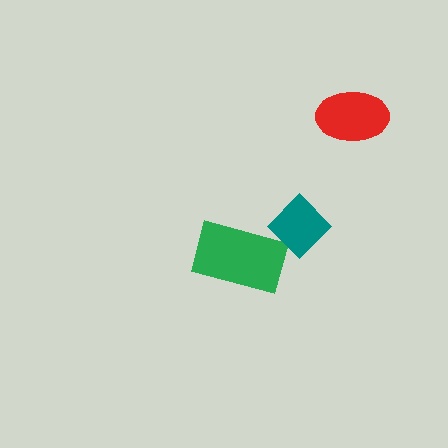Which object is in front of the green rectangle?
The teal diamond is in front of the green rectangle.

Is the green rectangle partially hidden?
Yes, it is partially covered by another shape.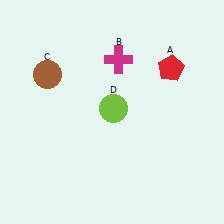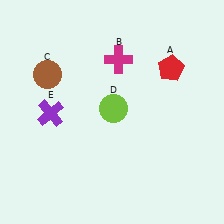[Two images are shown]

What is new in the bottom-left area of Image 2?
A purple cross (E) was added in the bottom-left area of Image 2.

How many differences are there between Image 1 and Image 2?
There is 1 difference between the two images.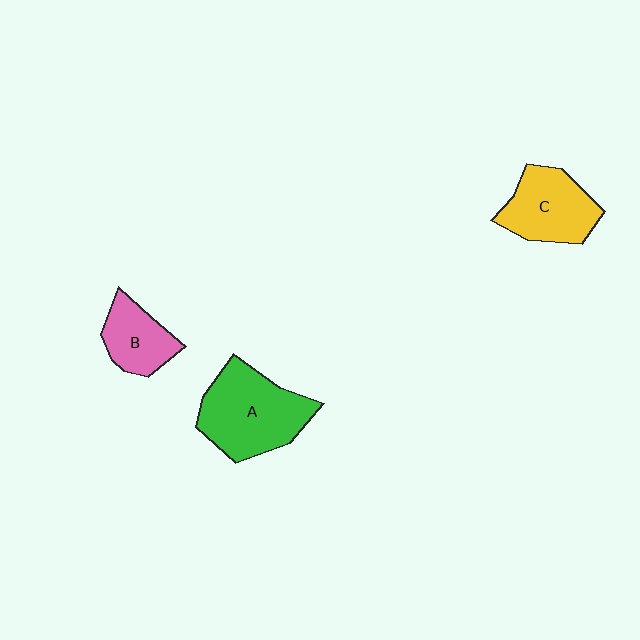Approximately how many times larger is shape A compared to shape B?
Approximately 1.9 times.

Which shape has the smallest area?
Shape B (pink).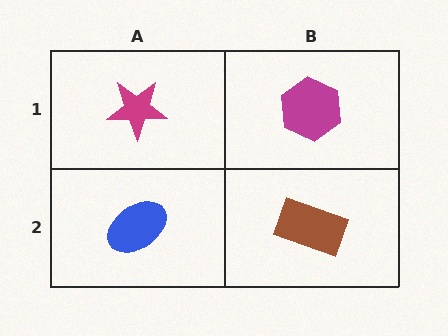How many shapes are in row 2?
2 shapes.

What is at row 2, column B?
A brown rectangle.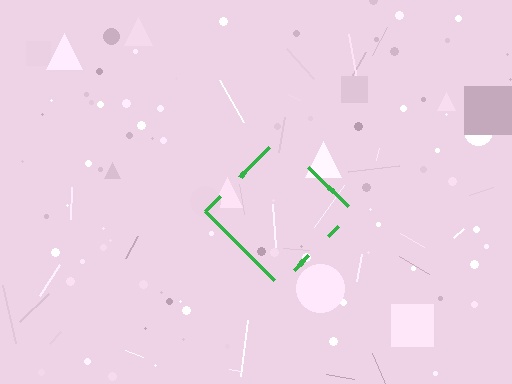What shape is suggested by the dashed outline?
The dashed outline suggests a diamond.